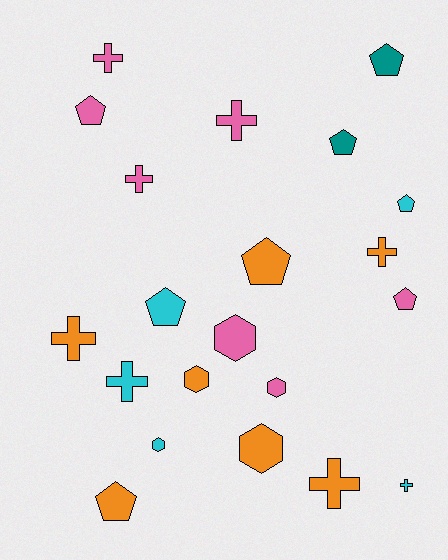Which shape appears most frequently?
Pentagon, with 8 objects.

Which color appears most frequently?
Orange, with 7 objects.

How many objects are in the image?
There are 21 objects.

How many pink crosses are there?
There are 3 pink crosses.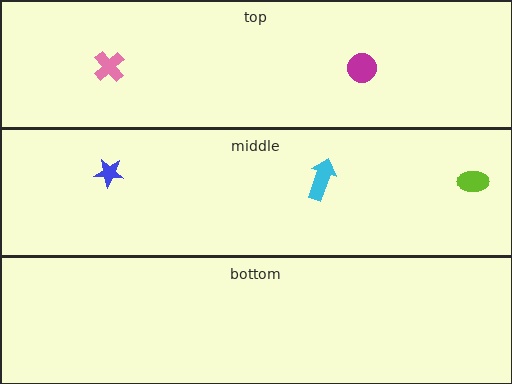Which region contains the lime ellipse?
The middle region.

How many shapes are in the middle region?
3.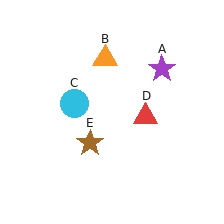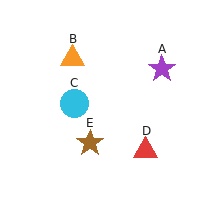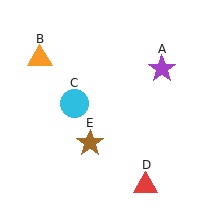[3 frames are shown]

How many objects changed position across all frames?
2 objects changed position: orange triangle (object B), red triangle (object D).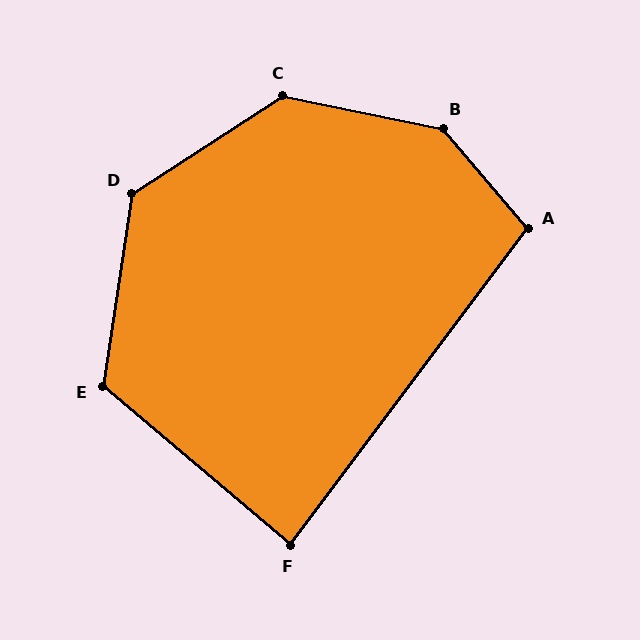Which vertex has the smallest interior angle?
F, at approximately 87 degrees.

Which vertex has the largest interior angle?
B, at approximately 142 degrees.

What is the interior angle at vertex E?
Approximately 122 degrees (obtuse).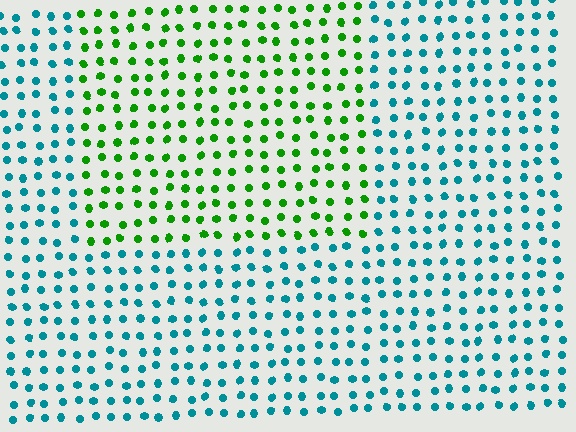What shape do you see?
I see a rectangle.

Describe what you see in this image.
The image is filled with small teal elements in a uniform arrangement. A rectangle-shaped region is visible where the elements are tinted to a slightly different hue, forming a subtle color boundary.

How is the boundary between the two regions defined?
The boundary is defined purely by a slight shift in hue (about 67 degrees). Spacing, size, and orientation are identical on both sides.